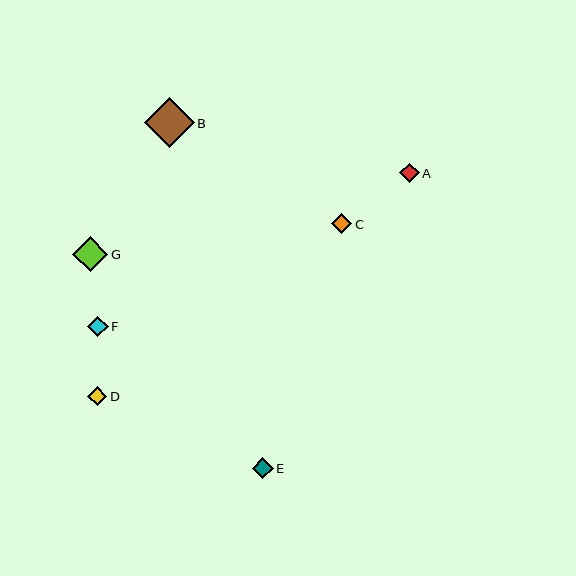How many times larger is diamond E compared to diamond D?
Diamond E is approximately 1.1 times the size of diamond D.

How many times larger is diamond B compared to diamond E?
Diamond B is approximately 2.4 times the size of diamond E.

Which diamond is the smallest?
Diamond D is the smallest with a size of approximately 19 pixels.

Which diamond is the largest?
Diamond B is the largest with a size of approximately 50 pixels.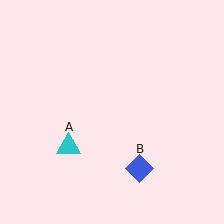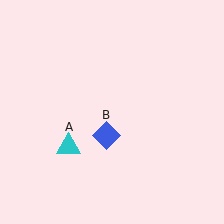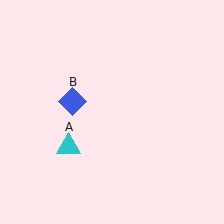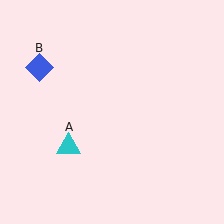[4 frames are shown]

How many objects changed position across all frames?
1 object changed position: blue diamond (object B).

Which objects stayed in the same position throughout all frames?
Cyan triangle (object A) remained stationary.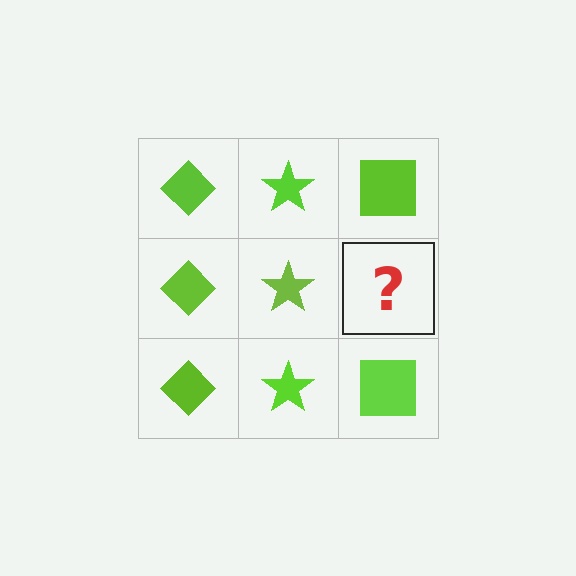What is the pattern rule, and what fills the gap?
The rule is that each column has a consistent shape. The gap should be filled with a lime square.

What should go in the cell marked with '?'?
The missing cell should contain a lime square.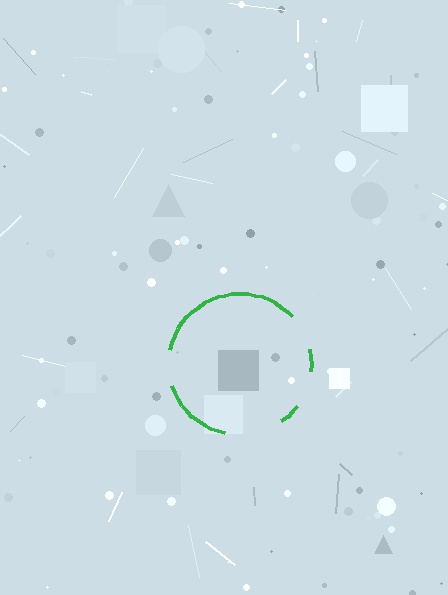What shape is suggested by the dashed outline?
The dashed outline suggests a circle.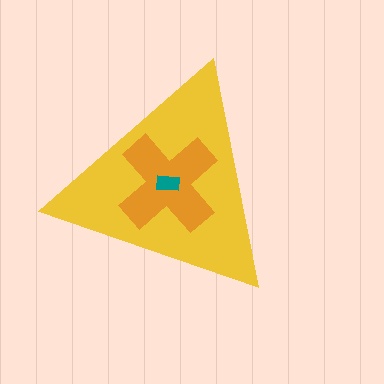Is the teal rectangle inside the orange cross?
Yes.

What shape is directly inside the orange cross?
The teal rectangle.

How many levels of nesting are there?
3.